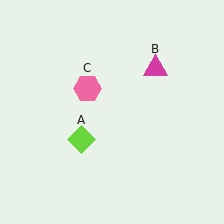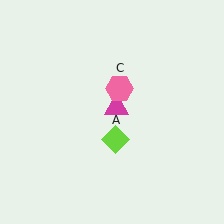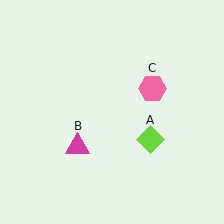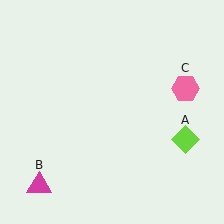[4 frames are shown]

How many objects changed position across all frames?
3 objects changed position: lime diamond (object A), magenta triangle (object B), pink hexagon (object C).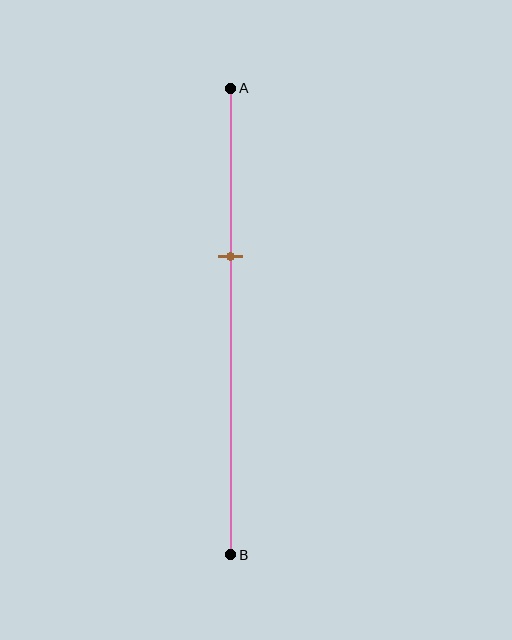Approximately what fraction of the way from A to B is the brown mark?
The brown mark is approximately 35% of the way from A to B.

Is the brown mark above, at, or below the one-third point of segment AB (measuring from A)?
The brown mark is approximately at the one-third point of segment AB.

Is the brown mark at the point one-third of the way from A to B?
Yes, the mark is approximately at the one-third point.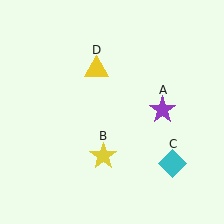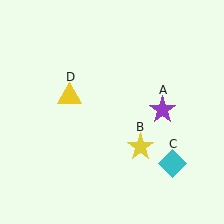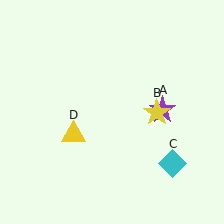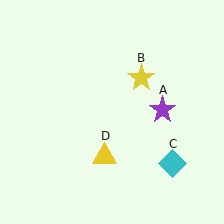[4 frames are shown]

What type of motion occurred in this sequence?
The yellow star (object B), yellow triangle (object D) rotated counterclockwise around the center of the scene.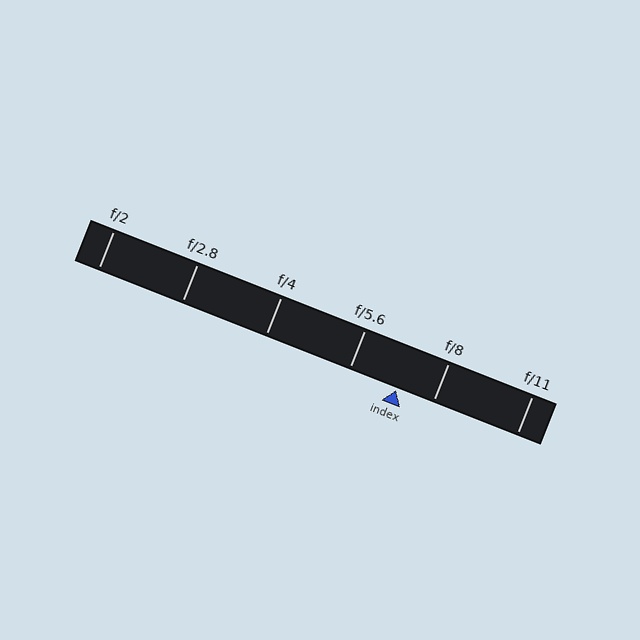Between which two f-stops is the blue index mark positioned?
The index mark is between f/5.6 and f/8.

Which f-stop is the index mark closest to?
The index mark is closest to f/8.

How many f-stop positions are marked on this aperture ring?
There are 6 f-stop positions marked.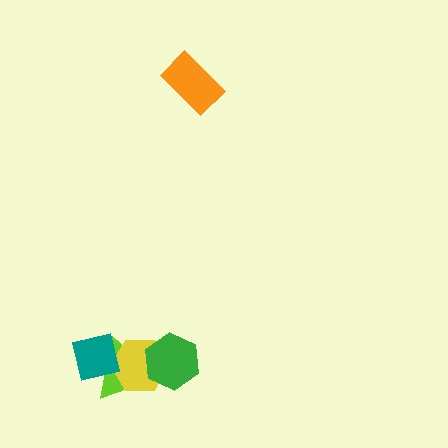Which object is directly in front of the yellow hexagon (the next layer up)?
The teal square is directly in front of the yellow hexagon.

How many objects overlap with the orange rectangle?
0 objects overlap with the orange rectangle.